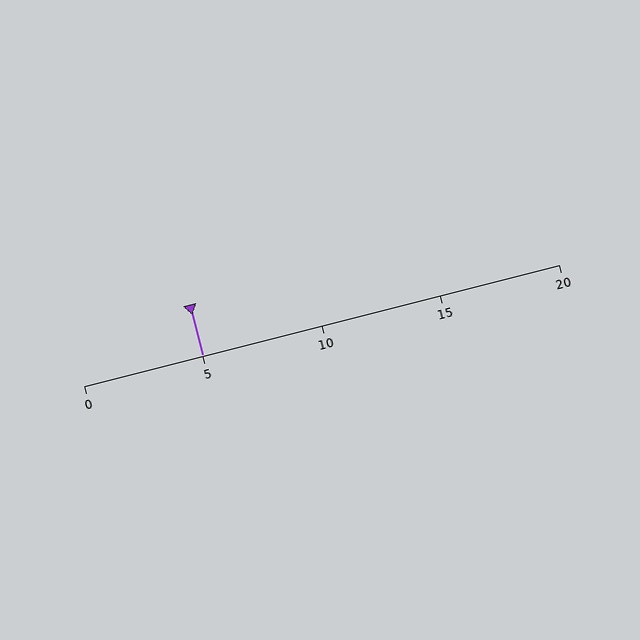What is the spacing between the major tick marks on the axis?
The major ticks are spaced 5 apart.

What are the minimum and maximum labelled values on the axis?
The axis runs from 0 to 20.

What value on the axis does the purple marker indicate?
The marker indicates approximately 5.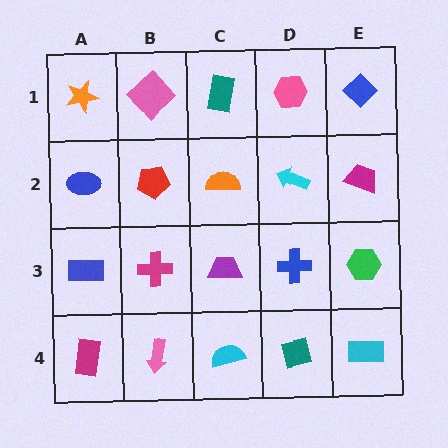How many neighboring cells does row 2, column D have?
4.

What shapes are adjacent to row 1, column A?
A blue ellipse (row 2, column A), a pink diamond (row 1, column B).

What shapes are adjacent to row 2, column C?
A teal rectangle (row 1, column C), a purple trapezoid (row 3, column C), a red pentagon (row 2, column B), a cyan arrow (row 2, column D).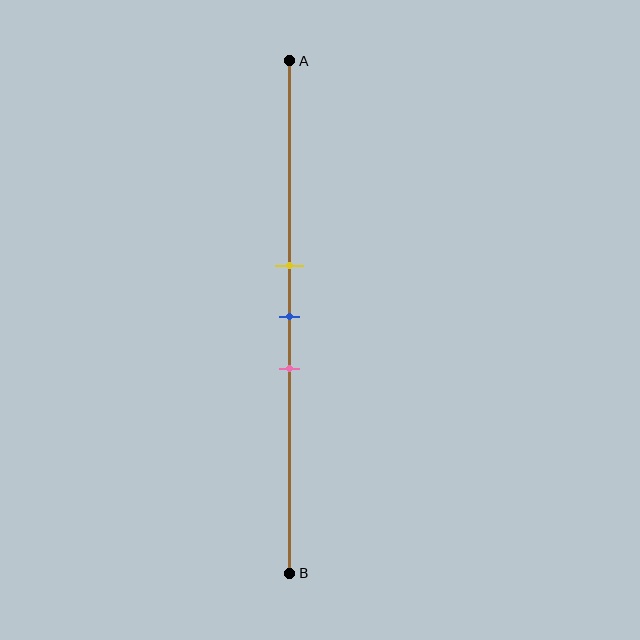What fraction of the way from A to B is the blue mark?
The blue mark is approximately 50% (0.5) of the way from A to B.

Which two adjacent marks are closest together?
The yellow and blue marks are the closest adjacent pair.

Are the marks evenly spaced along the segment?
Yes, the marks are approximately evenly spaced.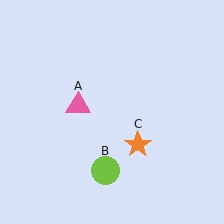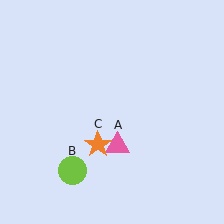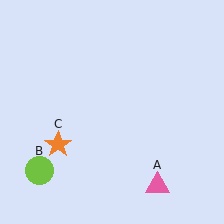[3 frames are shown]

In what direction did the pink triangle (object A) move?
The pink triangle (object A) moved down and to the right.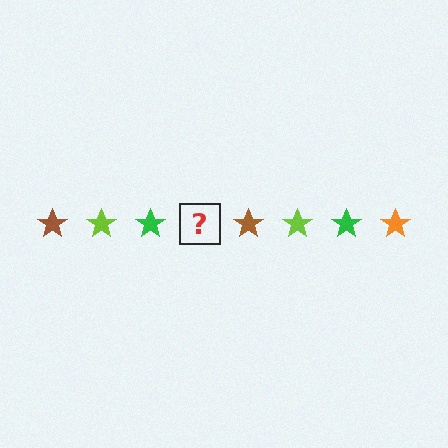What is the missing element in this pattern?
The missing element is an orange star.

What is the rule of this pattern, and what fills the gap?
The rule is that the pattern cycles through brown, lime, green, orange stars. The gap should be filled with an orange star.